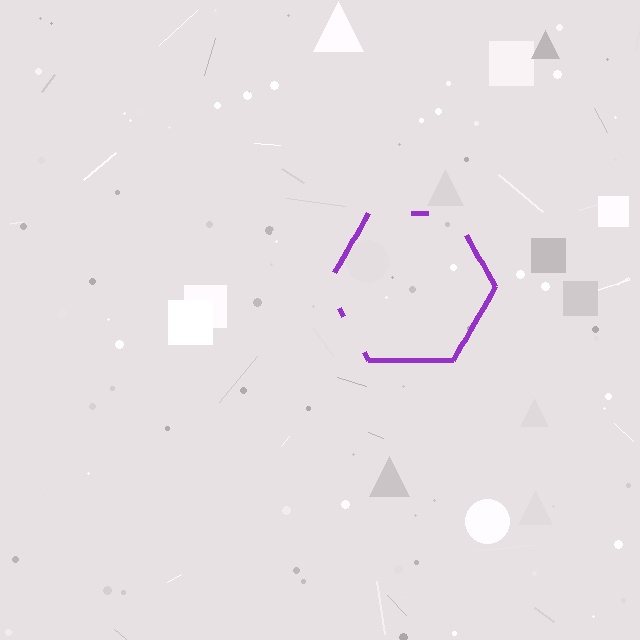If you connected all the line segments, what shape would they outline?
They would outline a hexagon.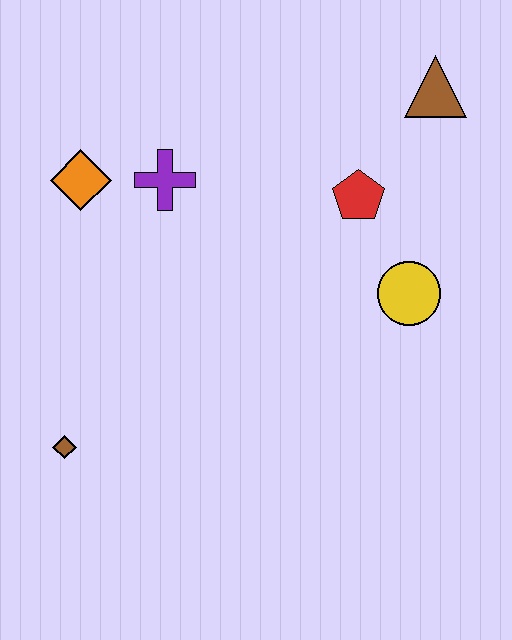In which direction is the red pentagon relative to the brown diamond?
The red pentagon is to the right of the brown diamond.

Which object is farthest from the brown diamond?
The brown triangle is farthest from the brown diamond.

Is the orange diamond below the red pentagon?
No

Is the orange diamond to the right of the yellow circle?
No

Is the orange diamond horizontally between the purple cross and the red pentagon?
No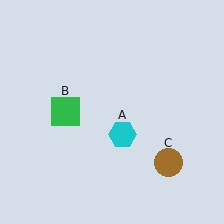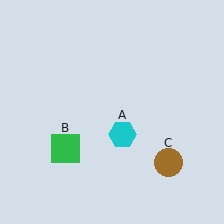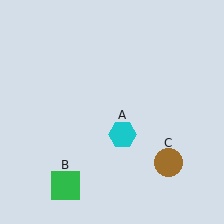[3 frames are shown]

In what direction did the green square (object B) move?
The green square (object B) moved down.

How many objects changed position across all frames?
1 object changed position: green square (object B).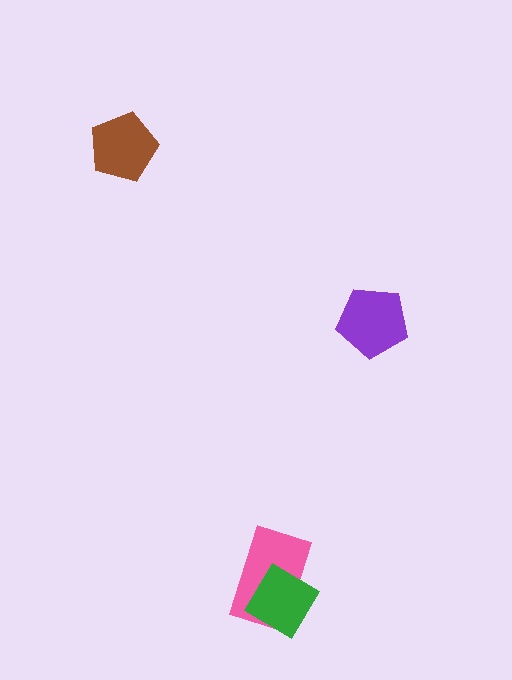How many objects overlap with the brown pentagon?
0 objects overlap with the brown pentagon.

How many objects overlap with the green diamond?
1 object overlaps with the green diamond.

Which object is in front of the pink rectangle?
The green diamond is in front of the pink rectangle.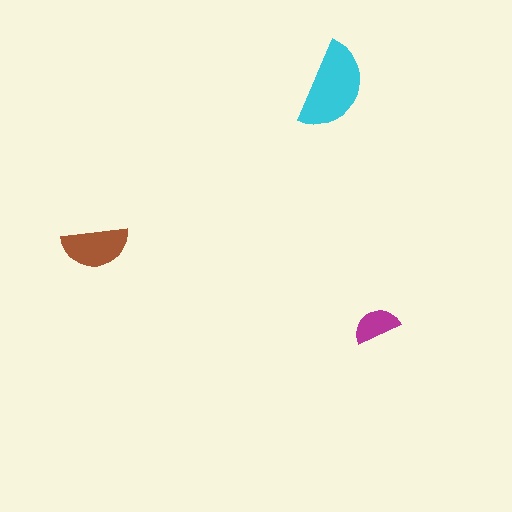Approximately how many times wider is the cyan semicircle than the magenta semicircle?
About 2 times wider.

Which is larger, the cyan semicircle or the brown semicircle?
The cyan one.